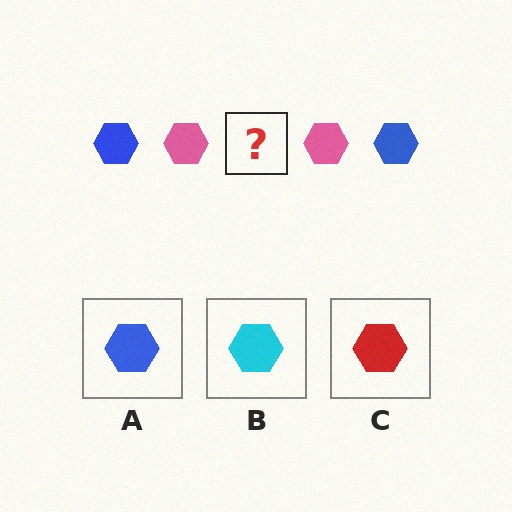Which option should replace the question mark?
Option A.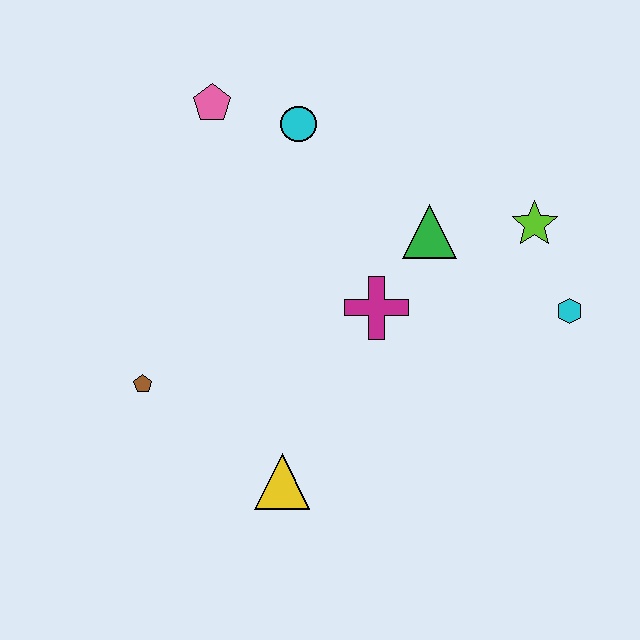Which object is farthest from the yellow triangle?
The pink pentagon is farthest from the yellow triangle.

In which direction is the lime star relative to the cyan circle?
The lime star is to the right of the cyan circle.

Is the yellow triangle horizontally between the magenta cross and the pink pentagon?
Yes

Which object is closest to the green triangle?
The magenta cross is closest to the green triangle.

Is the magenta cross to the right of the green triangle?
No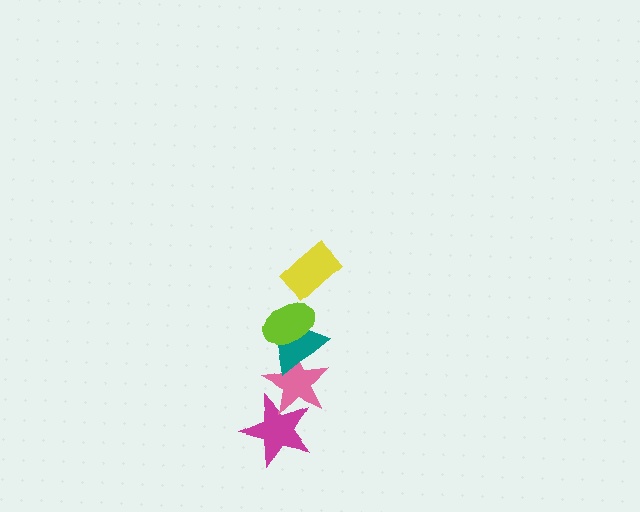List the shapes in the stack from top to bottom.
From top to bottom: the yellow rectangle, the lime ellipse, the teal triangle, the pink star, the magenta star.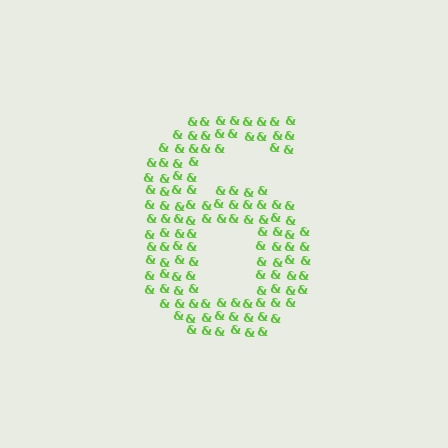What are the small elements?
The small elements are ampersands.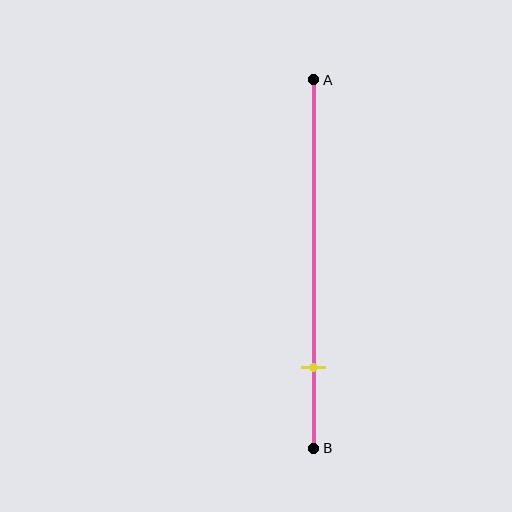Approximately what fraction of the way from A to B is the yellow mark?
The yellow mark is approximately 80% of the way from A to B.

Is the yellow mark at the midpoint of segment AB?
No, the mark is at about 80% from A, not at the 50% midpoint.